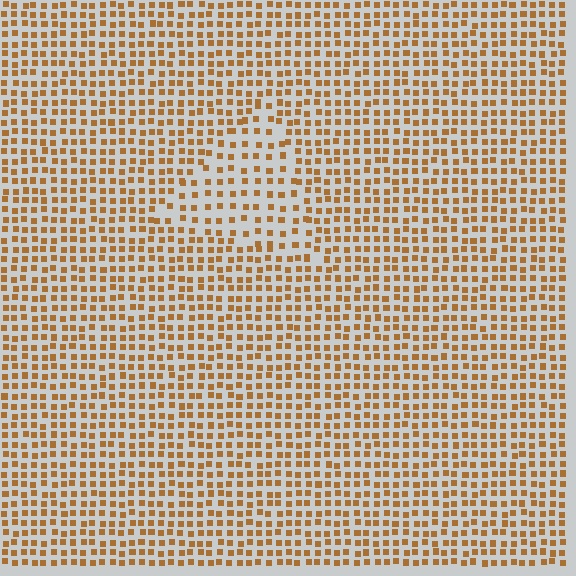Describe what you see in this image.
The image contains small brown elements arranged at two different densities. A triangle-shaped region is visible where the elements are less densely packed than the surrounding area.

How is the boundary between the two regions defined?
The boundary is defined by a change in element density (approximately 1.6x ratio). All elements are the same color, size, and shape.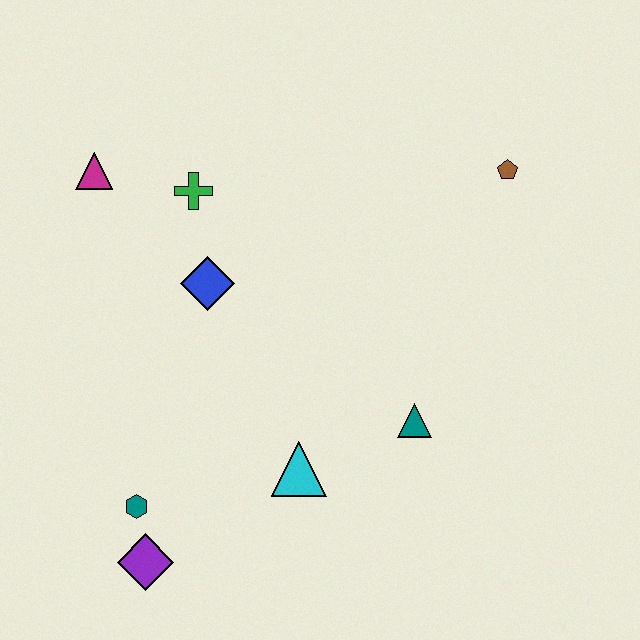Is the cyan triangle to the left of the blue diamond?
No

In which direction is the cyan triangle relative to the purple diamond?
The cyan triangle is to the right of the purple diamond.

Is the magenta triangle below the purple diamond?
No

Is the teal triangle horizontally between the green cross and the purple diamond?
No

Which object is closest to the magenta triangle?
The green cross is closest to the magenta triangle.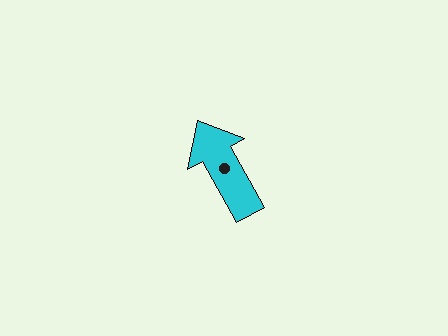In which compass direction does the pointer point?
Northwest.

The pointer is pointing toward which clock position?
Roughly 11 o'clock.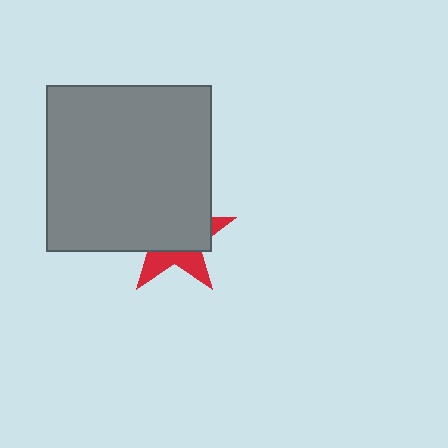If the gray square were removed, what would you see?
You would see the complete red star.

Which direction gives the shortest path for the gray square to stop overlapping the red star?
Moving up gives the shortest separation.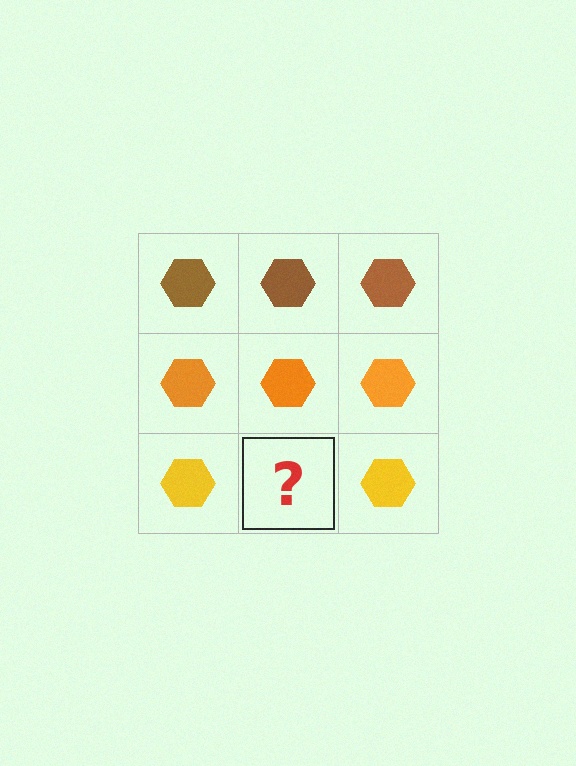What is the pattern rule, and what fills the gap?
The rule is that each row has a consistent color. The gap should be filled with a yellow hexagon.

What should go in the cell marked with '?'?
The missing cell should contain a yellow hexagon.